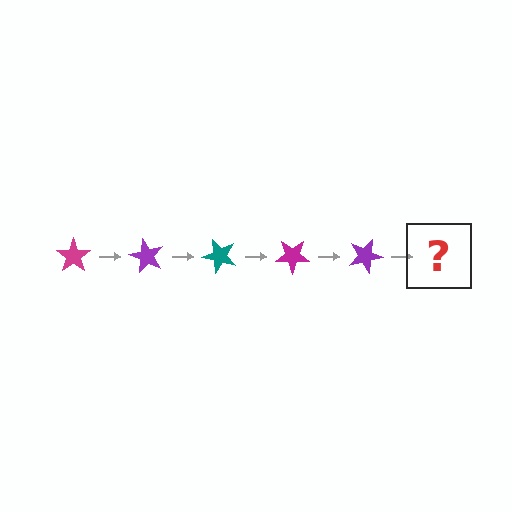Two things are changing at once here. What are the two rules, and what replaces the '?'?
The two rules are that it rotates 60 degrees each step and the color cycles through magenta, purple, and teal. The '?' should be a teal star, rotated 300 degrees from the start.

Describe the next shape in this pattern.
It should be a teal star, rotated 300 degrees from the start.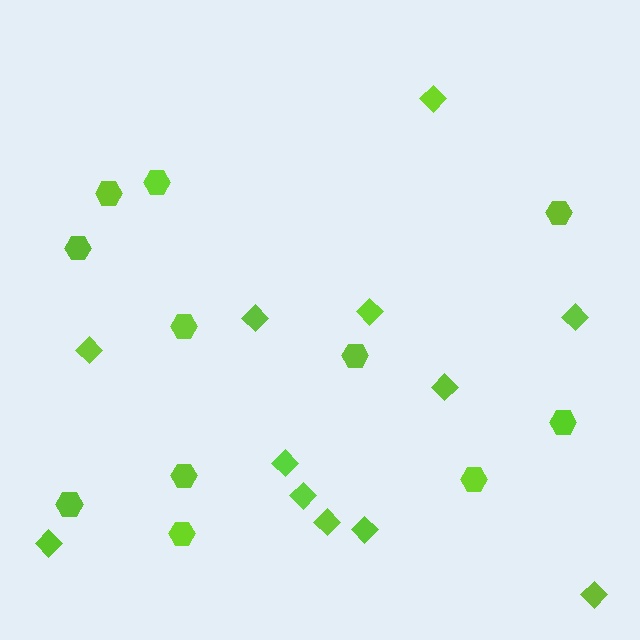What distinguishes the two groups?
There are 2 groups: one group of hexagons (11) and one group of diamonds (12).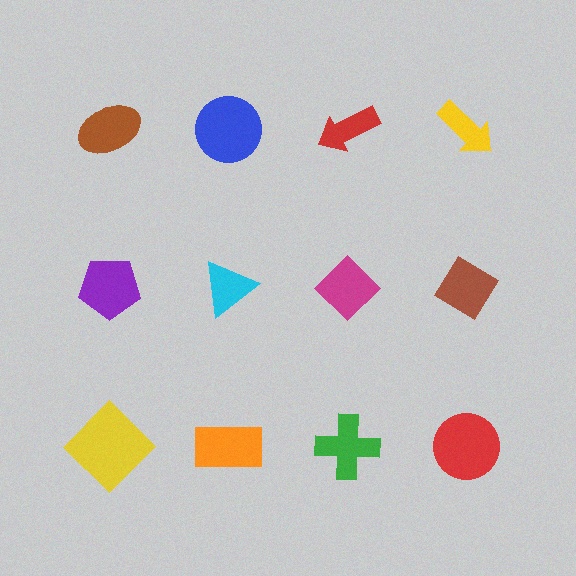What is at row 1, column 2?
A blue circle.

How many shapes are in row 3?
4 shapes.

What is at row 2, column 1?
A purple pentagon.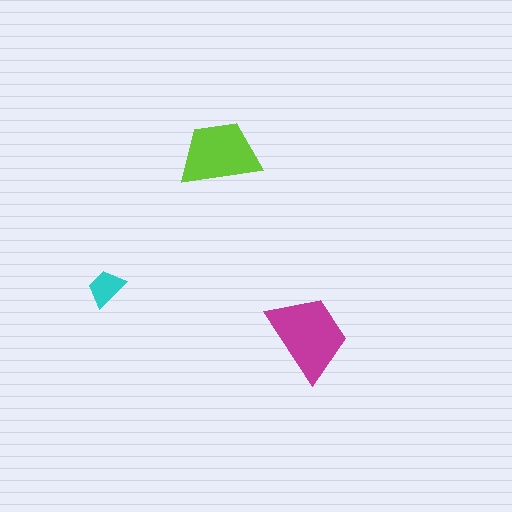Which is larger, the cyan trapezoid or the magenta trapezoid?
The magenta one.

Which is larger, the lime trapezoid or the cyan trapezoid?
The lime one.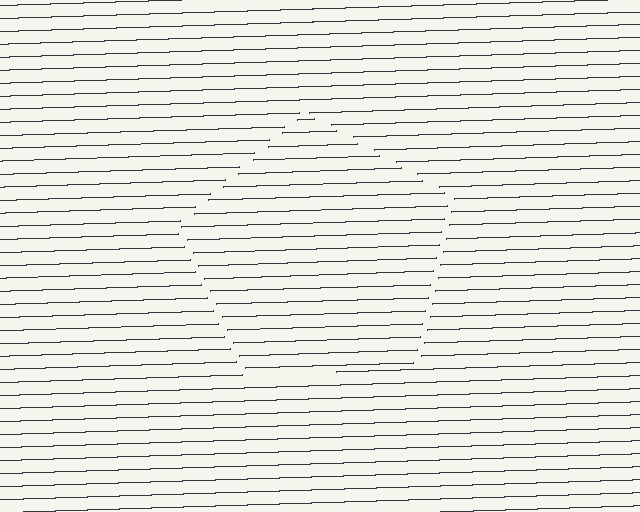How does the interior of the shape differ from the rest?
The interior of the shape contains the same grating, shifted by half a period — the contour is defined by the phase discontinuity where line-ends from the inner and outer gratings abut.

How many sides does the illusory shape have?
5 sides — the line-ends trace a pentagon.